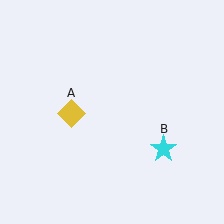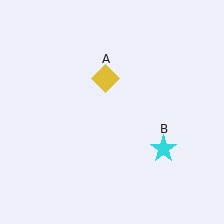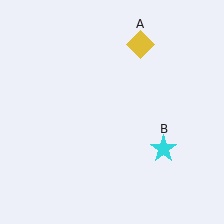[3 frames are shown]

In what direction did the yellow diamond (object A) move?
The yellow diamond (object A) moved up and to the right.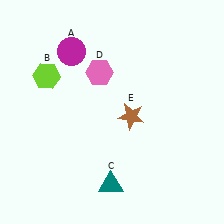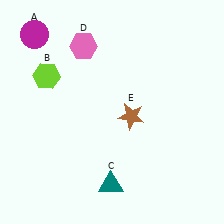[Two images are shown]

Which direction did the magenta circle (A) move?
The magenta circle (A) moved left.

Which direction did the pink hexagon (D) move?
The pink hexagon (D) moved up.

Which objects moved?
The objects that moved are: the magenta circle (A), the pink hexagon (D).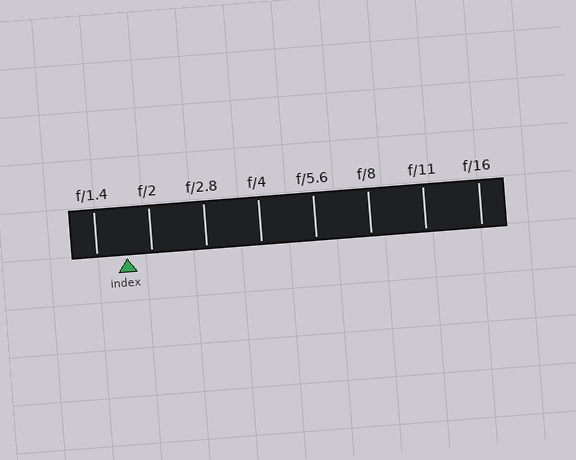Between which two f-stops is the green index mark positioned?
The index mark is between f/1.4 and f/2.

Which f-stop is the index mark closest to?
The index mark is closest to f/2.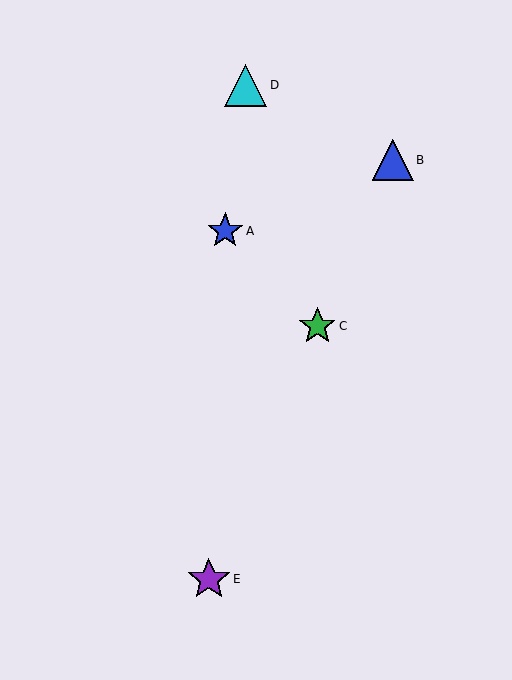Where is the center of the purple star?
The center of the purple star is at (209, 579).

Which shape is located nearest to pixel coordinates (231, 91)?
The cyan triangle (labeled D) at (246, 85) is nearest to that location.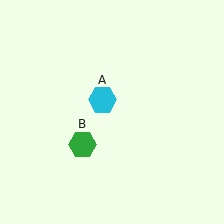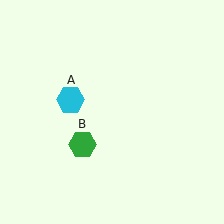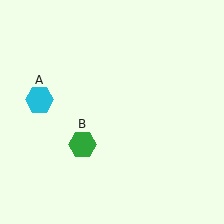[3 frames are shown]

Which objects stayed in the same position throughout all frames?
Green hexagon (object B) remained stationary.